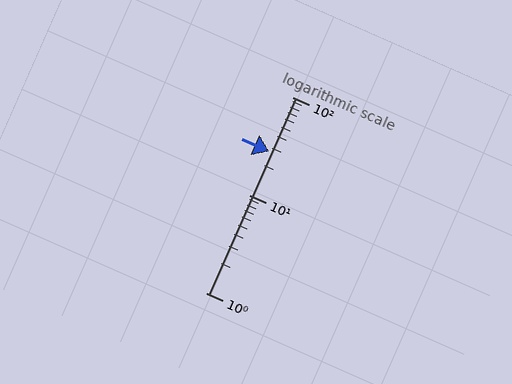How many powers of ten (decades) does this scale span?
The scale spans 2 decades, from 1 to 100.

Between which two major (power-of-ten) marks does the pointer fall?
The pointer is between 10 and 100.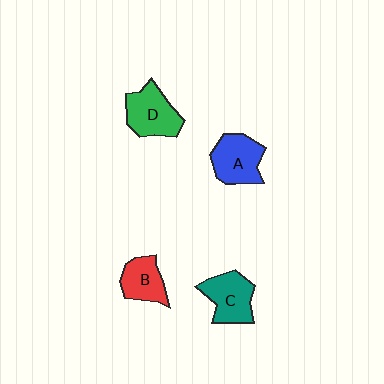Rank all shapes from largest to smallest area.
From largest to smallest: D (green), A (blue), C (teal), B (red).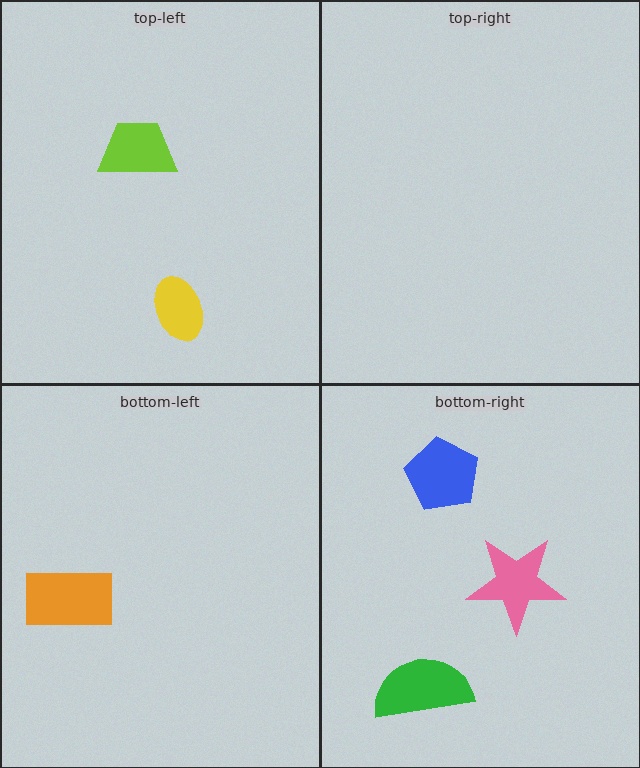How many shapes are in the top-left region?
2.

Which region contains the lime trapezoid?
The top-left region.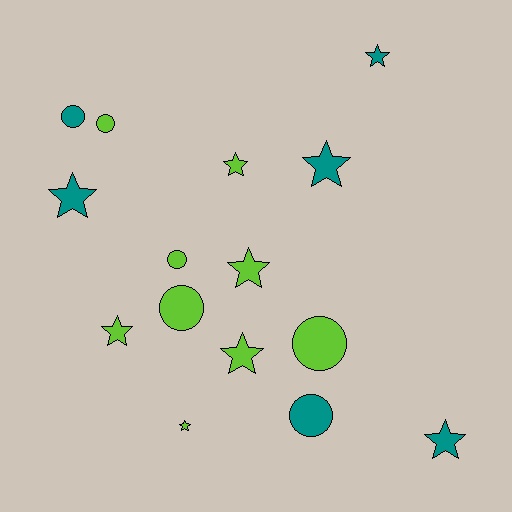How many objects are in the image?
There are 15 objects.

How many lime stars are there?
There are 5 lime stars.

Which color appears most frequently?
Lime, with 9 objects.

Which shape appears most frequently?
Star, with 9 objects.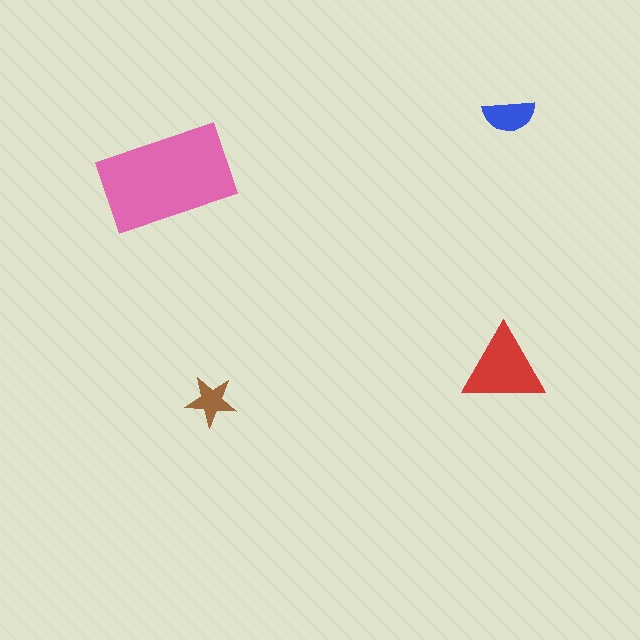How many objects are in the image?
There are 4 objects in the image.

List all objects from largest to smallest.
The pink rectangle, the red triangle, the blue semicircle, the brown star.